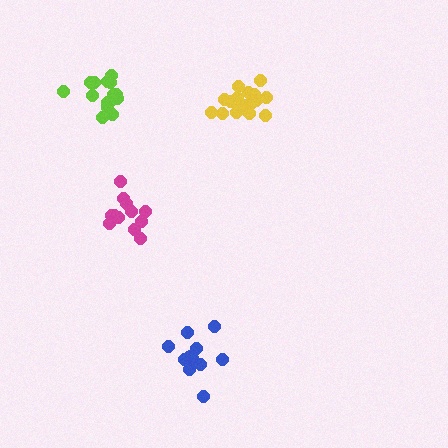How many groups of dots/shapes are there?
There are 4 groups.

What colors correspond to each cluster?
The clusters are colored: magenta, yellow, blue, lime.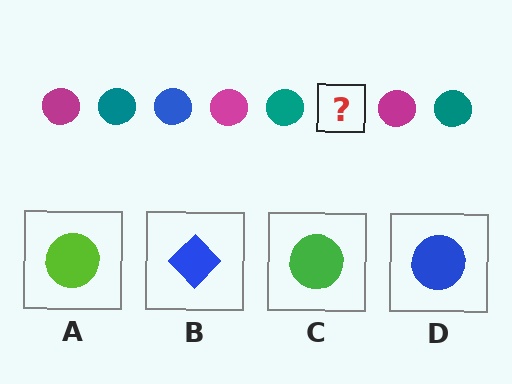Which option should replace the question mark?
Option D.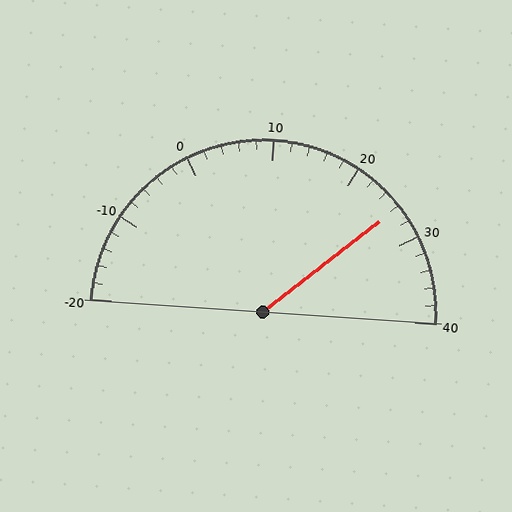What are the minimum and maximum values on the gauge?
The gauge ranges from -20 to 40.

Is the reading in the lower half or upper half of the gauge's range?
The reading is in the upper half of the range (-20 to 40).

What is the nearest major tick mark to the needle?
The nearest major tick mark is 30.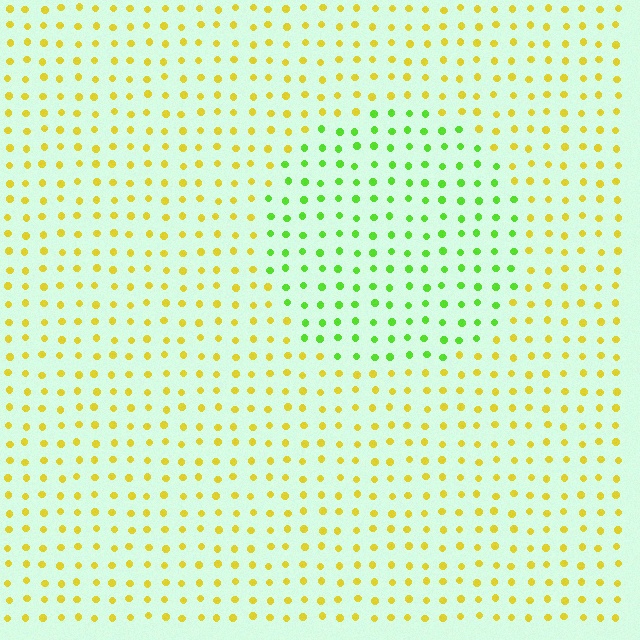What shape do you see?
I see a circle.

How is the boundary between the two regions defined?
The boundary is defined purely by a slight shift in hue (about 51 degrees). Spacing, size, and orientation are identical on both sides.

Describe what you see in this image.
The image is filled with small yellow elements in a uniform arrangement. A circle-shaped region is visible where the elements are tinted to a slightly different hue, forming a subtle color boundary.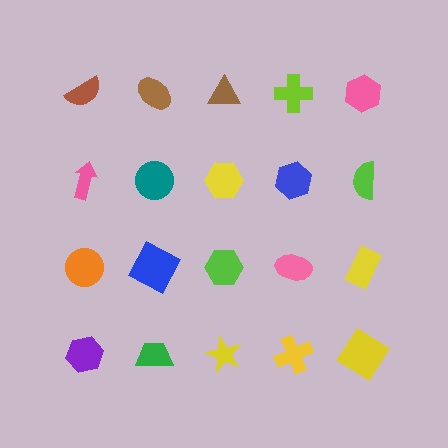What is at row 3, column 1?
An orange circle.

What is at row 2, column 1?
A pink arrow.